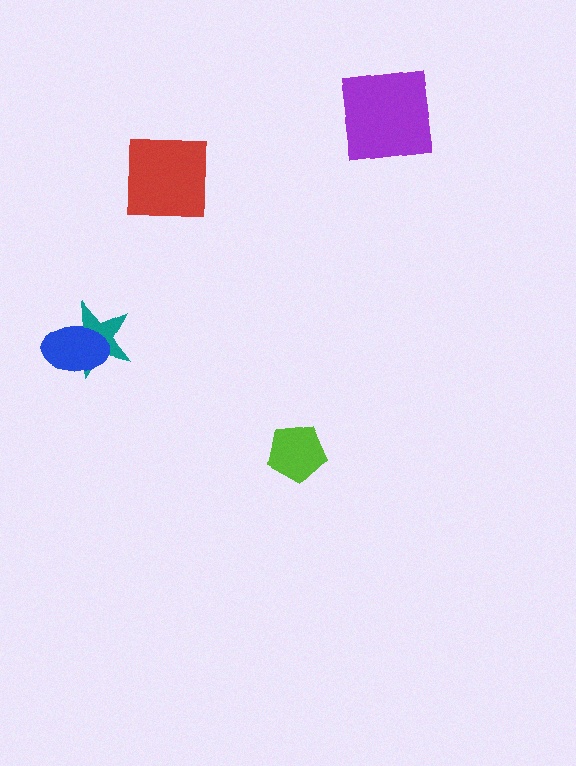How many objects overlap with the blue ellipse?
1 object overlaps with the blue ellipse.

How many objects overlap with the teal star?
1 object overlaps with the teal star.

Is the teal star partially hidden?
Yes, it is partially covered by another shape.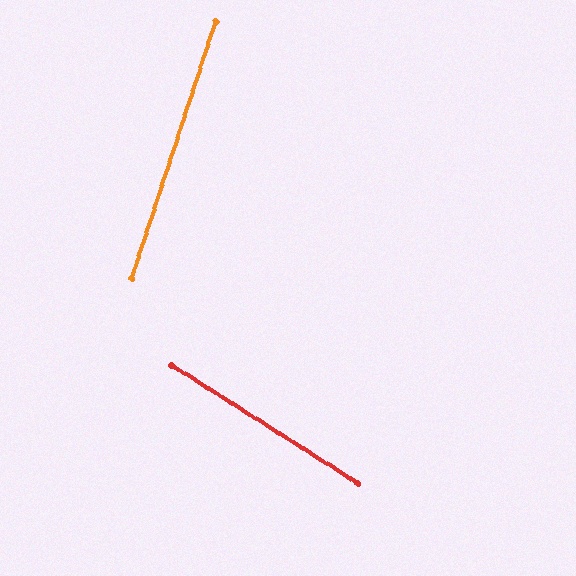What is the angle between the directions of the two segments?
Approximately 76 degrees.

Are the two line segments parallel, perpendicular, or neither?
Neither parallel nor perpendicular — they differ by about 76°.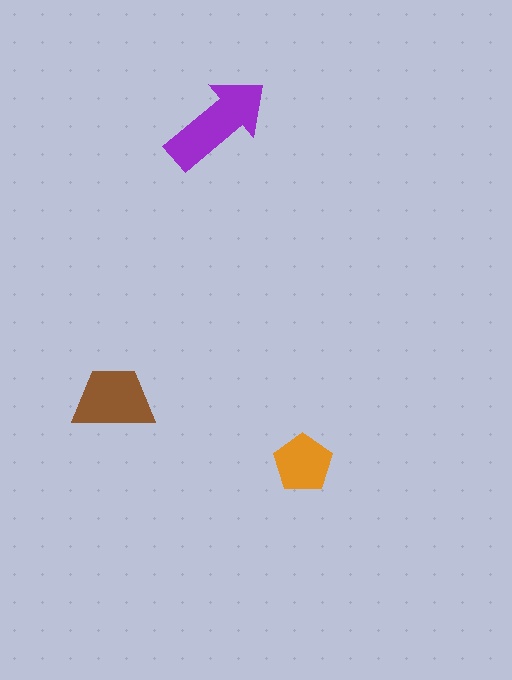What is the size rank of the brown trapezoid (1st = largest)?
2nd.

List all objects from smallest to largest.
The orange pentagon, the brown trapezoid, the purple arrow.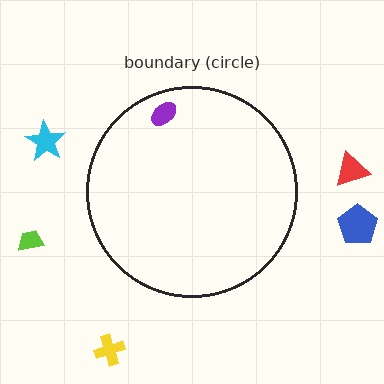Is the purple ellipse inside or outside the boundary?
Inside.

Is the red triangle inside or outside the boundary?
Outside.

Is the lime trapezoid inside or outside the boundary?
Outside.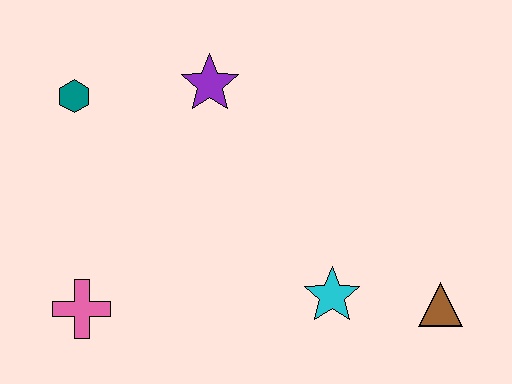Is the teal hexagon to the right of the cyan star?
No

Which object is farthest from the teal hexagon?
The brown triangle is farthest from the teal hexagon.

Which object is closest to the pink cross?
The teal hexagon is closest to the pink cross.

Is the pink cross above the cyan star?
No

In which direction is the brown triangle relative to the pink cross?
The brown triangle is to the right of the pink cross.